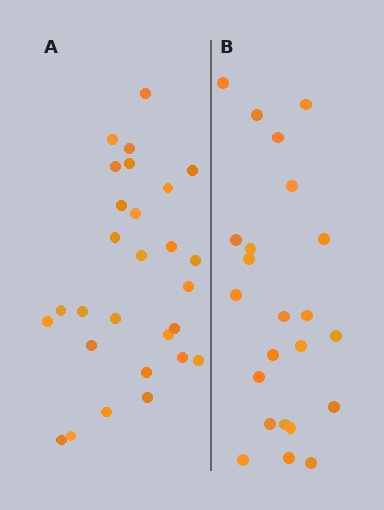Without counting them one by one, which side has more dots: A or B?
Region A (the left region) has more dots.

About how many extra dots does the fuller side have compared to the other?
Region A has about 5 more dots than region B.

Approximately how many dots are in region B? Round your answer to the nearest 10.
About 20 dots. (The exact count is 23, which rounds to 20.)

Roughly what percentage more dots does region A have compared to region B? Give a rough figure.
About 20% more.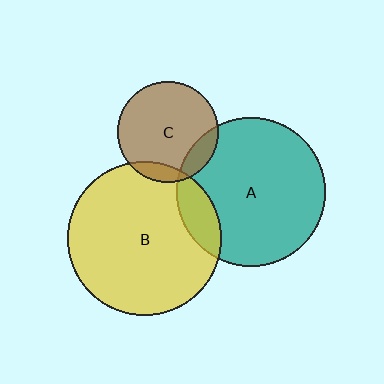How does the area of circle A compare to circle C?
Approximately 2.2 times.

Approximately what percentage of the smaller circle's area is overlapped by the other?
Approximately 10%.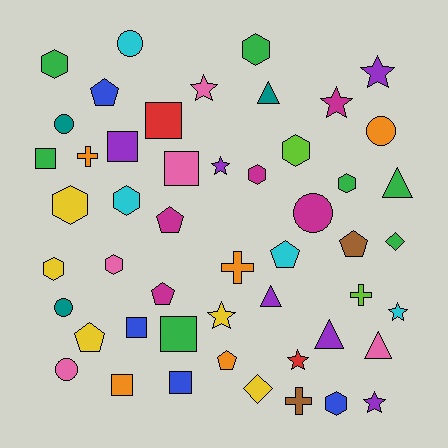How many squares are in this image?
There are 8 squares.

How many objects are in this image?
There are 50 objects.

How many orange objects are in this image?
There are 5 orange objects.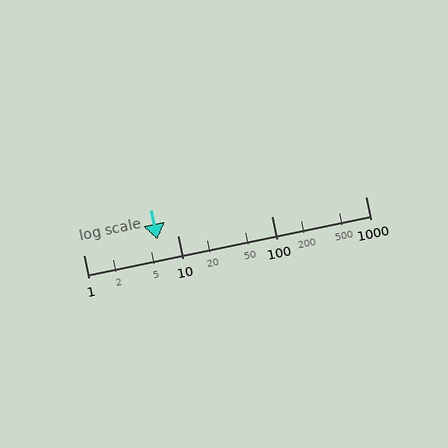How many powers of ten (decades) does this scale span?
The scale spans 3 decades, from 1 to 1000.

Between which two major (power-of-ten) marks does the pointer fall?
The pointer is between 1 and 10.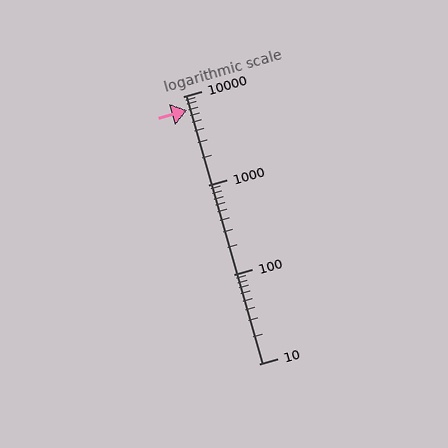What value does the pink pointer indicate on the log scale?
The pointer indicates approximately 7000.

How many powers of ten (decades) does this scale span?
The scale spans 3 decades, from 10 to 10000.